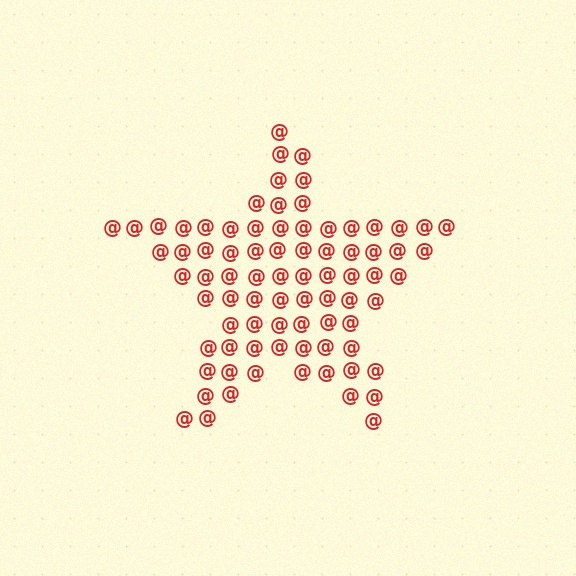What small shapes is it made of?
It is made of small at signs.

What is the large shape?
The large shape is a star.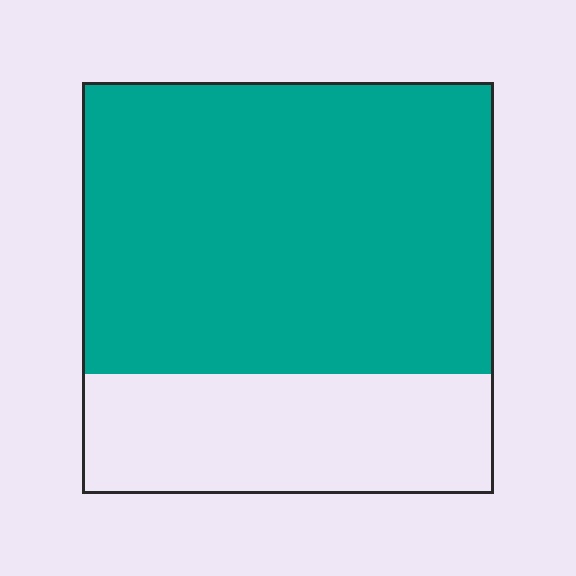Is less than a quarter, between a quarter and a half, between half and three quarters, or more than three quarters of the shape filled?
Between half and three quarters.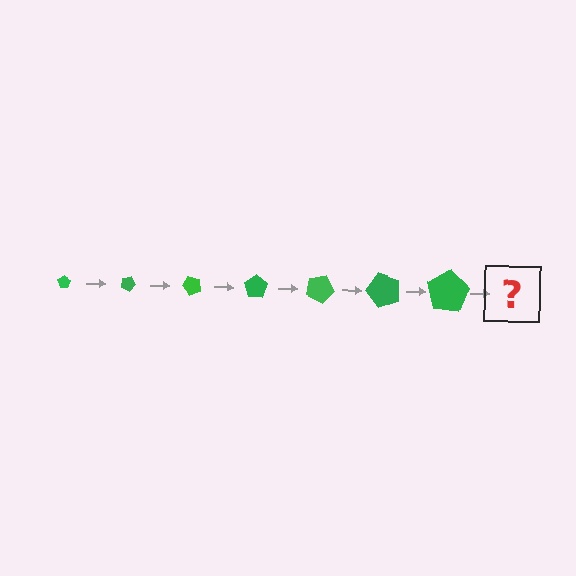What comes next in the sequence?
The next element should be a pentagon, larger than the previous one and rotated 175 degrees from the start.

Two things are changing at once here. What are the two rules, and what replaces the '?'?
The two rules are that the pentagon grows larger each step and it rotates 25 degrees each step. The '?' should be a pentagon, larger than the previous one and rotated 175 degrees from the start.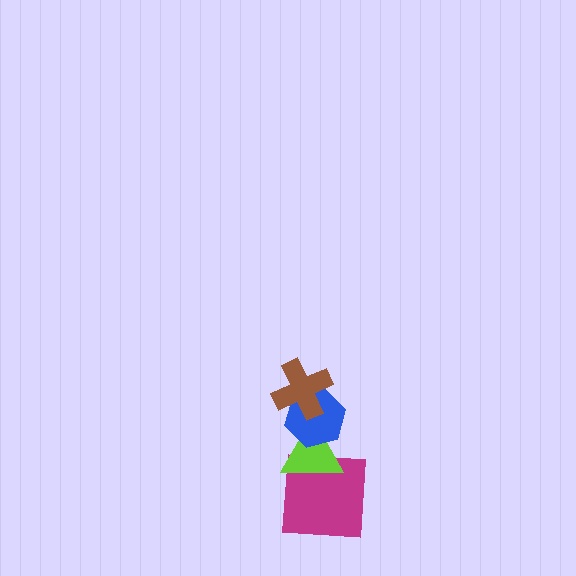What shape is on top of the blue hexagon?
The brown cross is on top of the blue hexagon.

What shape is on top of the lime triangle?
The blue hexagon is on top of the lime triangle.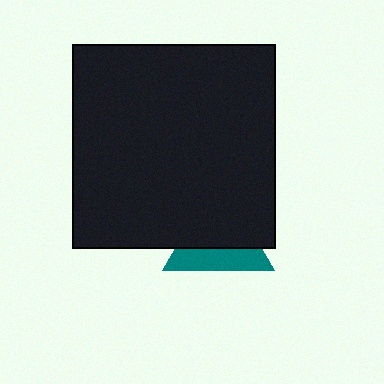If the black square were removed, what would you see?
You would see the complete teal triangle.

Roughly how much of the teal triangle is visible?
A small part of it is visible (roughly 40%).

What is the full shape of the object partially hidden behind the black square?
The partially hidden object is a teal triangle.